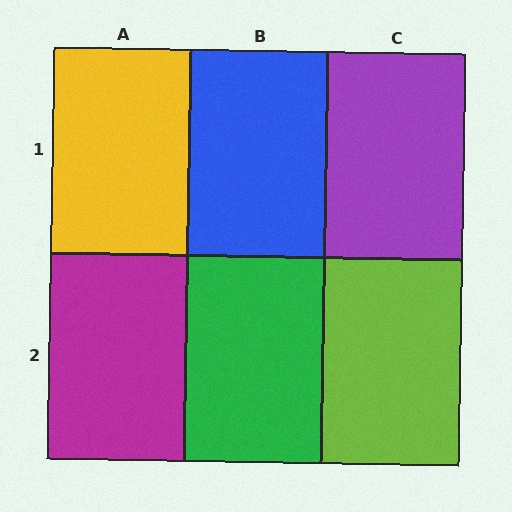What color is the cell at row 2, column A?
Magenta.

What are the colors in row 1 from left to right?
Yellow, blue, purple.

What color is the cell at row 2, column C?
Lime.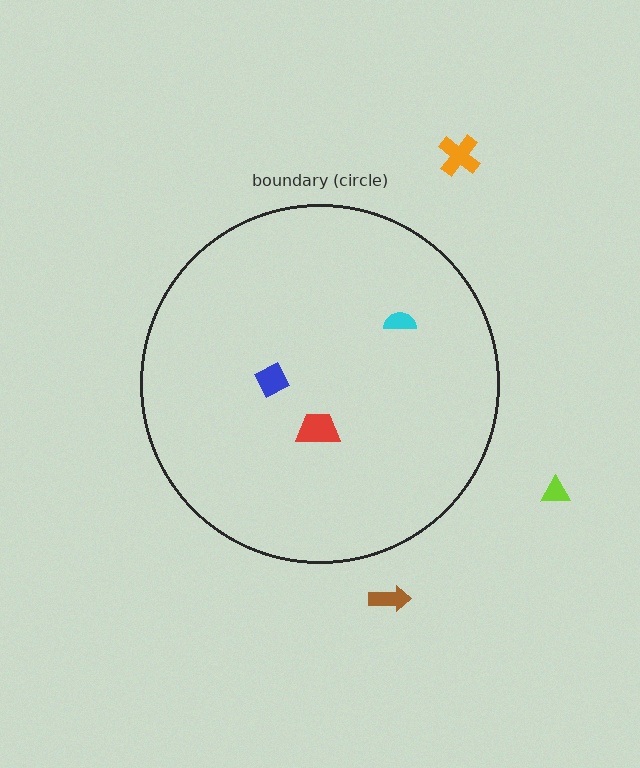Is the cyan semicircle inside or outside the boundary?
Inside.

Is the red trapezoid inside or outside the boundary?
Inside.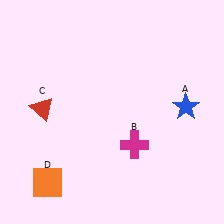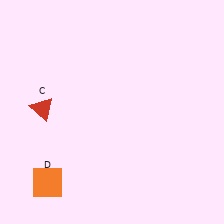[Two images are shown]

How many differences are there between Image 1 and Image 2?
There are 2 differences between the two images.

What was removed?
The magenta cross (B), the blue star (A) were removed in Image 2.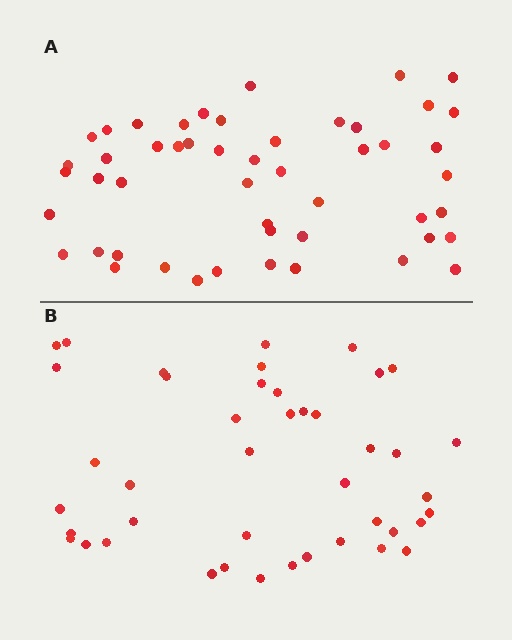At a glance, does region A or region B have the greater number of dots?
Region A (the top region) has more dots.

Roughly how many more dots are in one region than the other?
Region A has roughly 8 or so more dots than region B.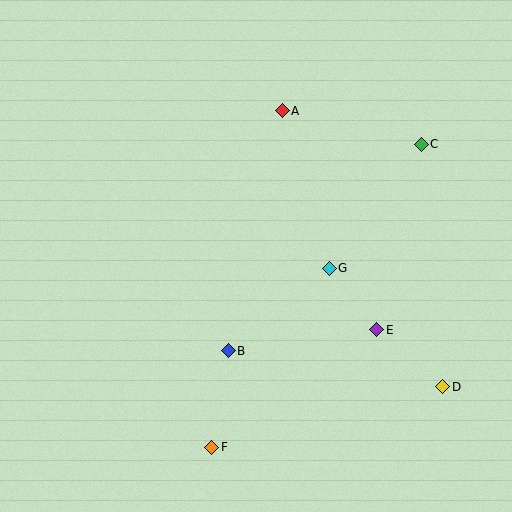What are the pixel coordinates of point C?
Point C is at (421, 144).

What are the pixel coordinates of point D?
Point D is at (443, 387).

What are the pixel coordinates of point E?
Point E is at (377, 330).